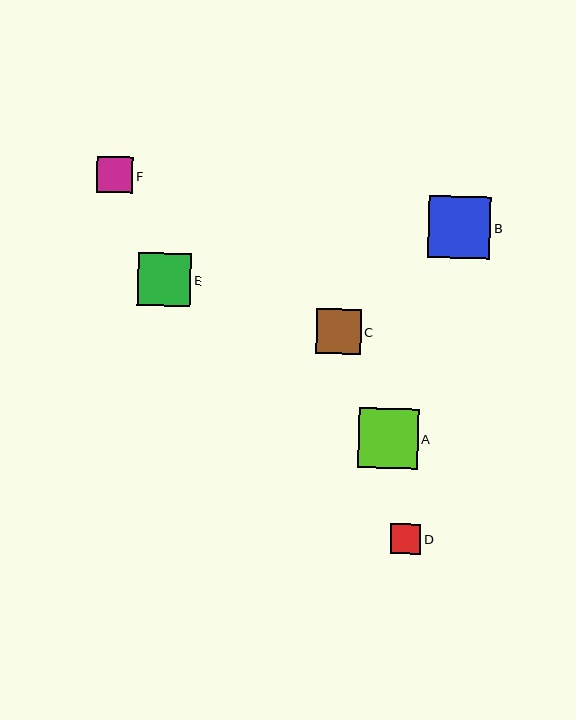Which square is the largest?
Square B is the largest with a size of approximately 62 pixels.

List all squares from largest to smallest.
From largest to smallest: B, A, E, C, F, D.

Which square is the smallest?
Square D is the smallest with a size of approximately 30 pixels.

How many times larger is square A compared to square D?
Square A is approximately 2.0 times the size of square D.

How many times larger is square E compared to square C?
Square E is approximately 1.2 times the size of square C.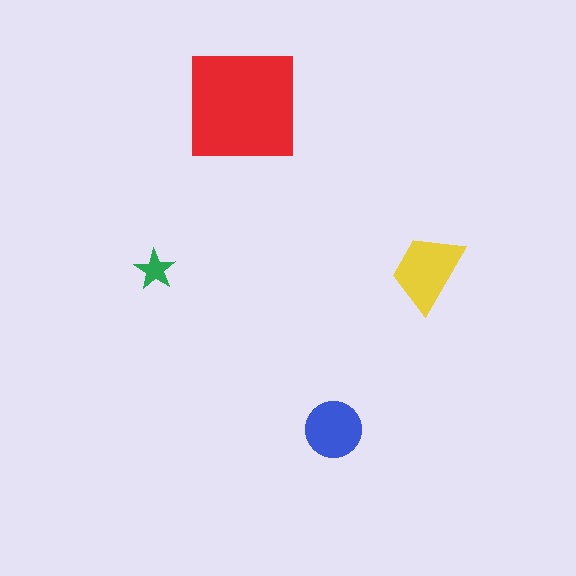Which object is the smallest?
The green star.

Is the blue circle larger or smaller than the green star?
Larger.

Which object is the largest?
The red square.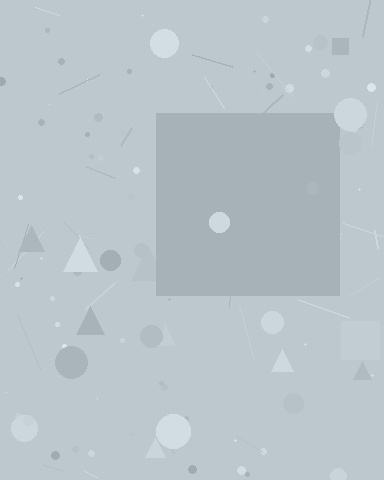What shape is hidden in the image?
A square is hidden in the image.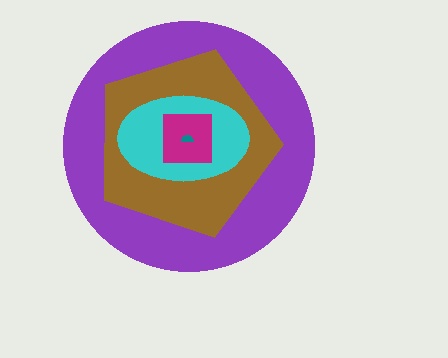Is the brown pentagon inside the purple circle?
Yes.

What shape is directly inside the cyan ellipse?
The magenta square.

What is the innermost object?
The teal semicircle.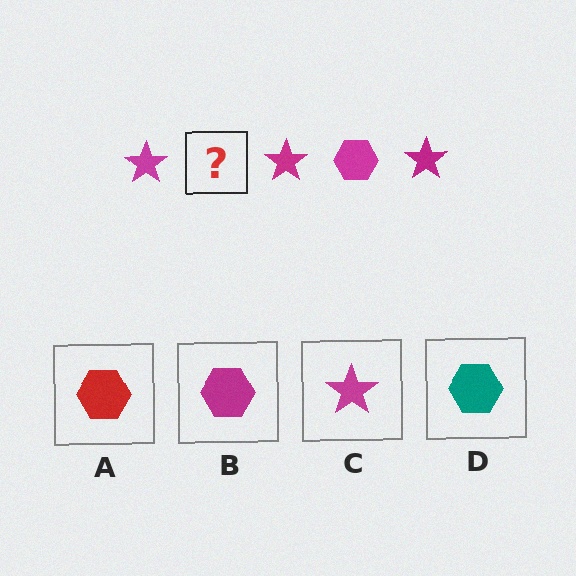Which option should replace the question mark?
Option B.